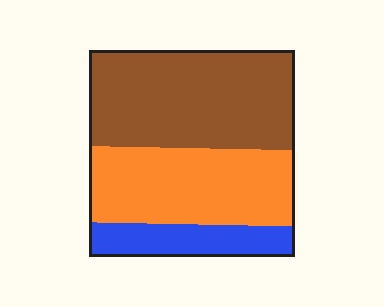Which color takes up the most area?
Brown, at roughly 45%.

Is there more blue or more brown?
Brown.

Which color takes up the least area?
Blue, at roughly 15%.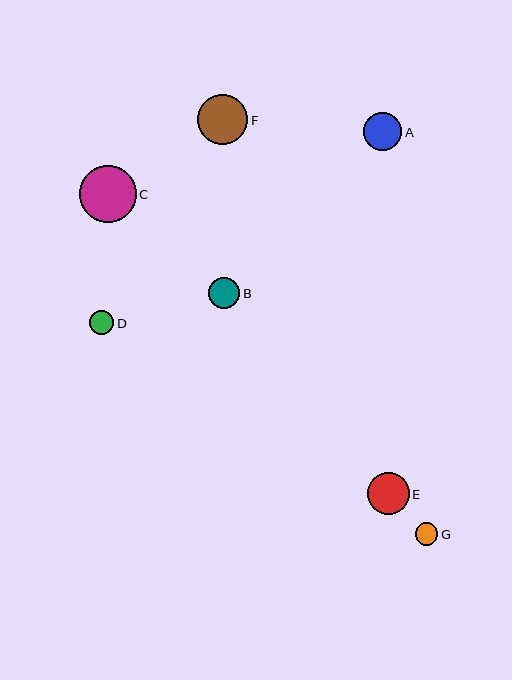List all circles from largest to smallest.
From largest to smallest: C, F, E, A, B, D, G.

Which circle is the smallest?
Circle G is the smallest with a size of approximately 23 pixels.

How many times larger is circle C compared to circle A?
Circle C is approximately 1.5 times the size of circle A.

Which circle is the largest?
Circle C is the largest with a size of approximately 57 pixels.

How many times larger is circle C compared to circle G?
Circle C is approximately 2.5 times the size of circle G.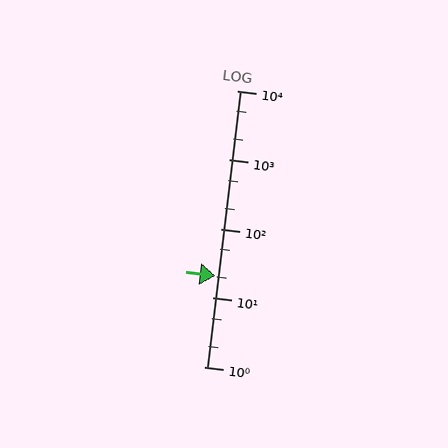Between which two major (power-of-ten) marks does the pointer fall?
The pointer is between 10 and 100.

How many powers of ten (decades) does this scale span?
The scale spans 4 decades, from 1 to 10000.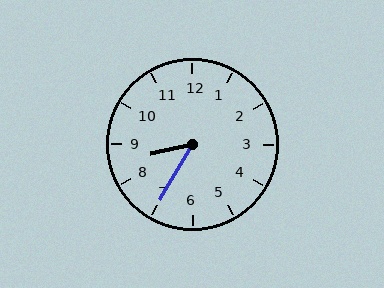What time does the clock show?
8:35.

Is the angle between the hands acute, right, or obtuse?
It is acute.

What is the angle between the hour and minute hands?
Approximately 48 degrees.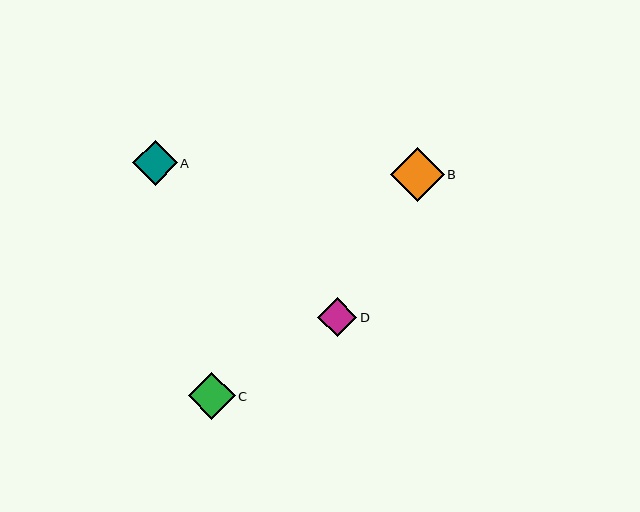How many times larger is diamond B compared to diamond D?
Diamond B is approximately 1.4 times the size of diamond D.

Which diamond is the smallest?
Diamond D is the smallest with a size of approximately 39 pixels.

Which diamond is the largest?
Diamond B is the largest with a size of approximately 54 pixels.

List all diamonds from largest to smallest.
From largest to smallest: B, C, A, D.